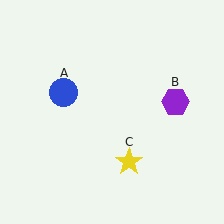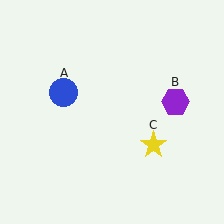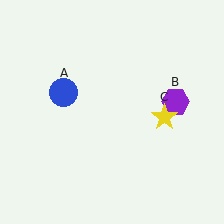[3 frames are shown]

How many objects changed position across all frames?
1 object changed position: yellow star (object C).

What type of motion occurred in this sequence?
The yellow star (object C) rotated counterclockwise around the center of the scene.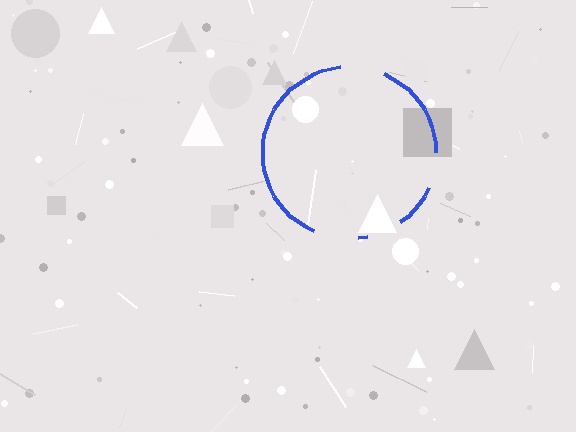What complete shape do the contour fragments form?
The contour fragments form a circle.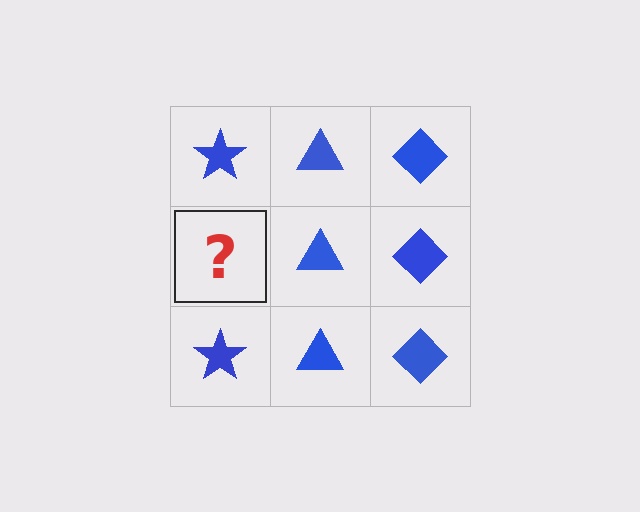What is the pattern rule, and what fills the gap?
The rule is that each column has a consistent shape. The gap should be filled with a blue star.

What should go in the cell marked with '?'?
The missing cell should contain a blue star.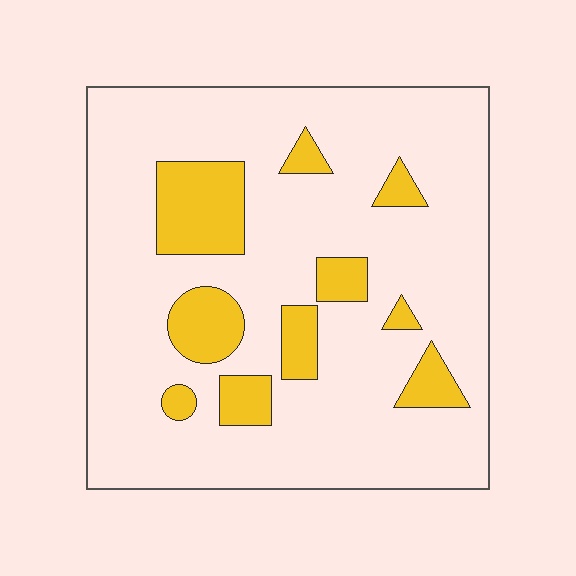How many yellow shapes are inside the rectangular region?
10.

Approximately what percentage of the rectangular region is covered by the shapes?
Approximately 15%.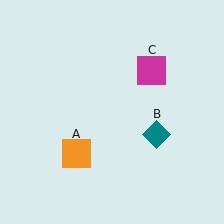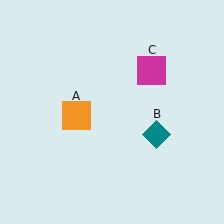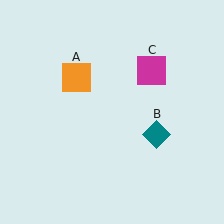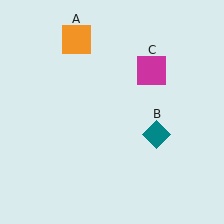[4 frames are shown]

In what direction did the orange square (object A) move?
The orange square (object A) moved up.